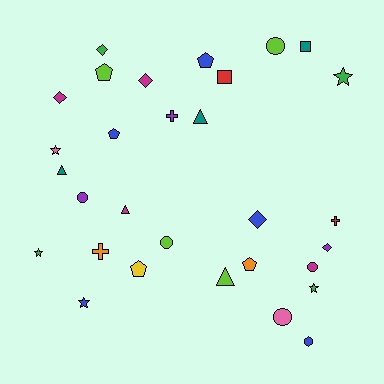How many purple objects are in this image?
There are 3 purple objects.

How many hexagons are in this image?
There is 1 hexagon.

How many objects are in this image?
There are 30 objects.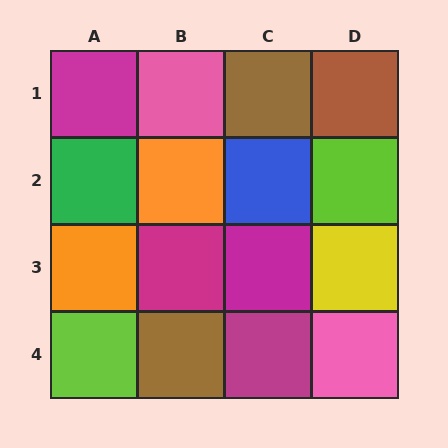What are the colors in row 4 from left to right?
Lime, brown, magenta, pink.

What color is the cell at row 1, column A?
Magenta.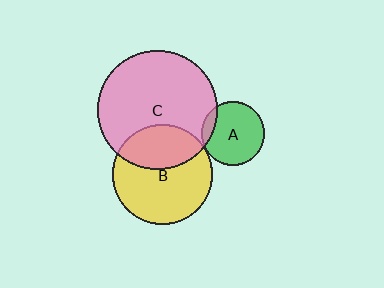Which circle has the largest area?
Circle C (pink).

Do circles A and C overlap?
Yes.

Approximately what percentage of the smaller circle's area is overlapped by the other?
Approximately 10%.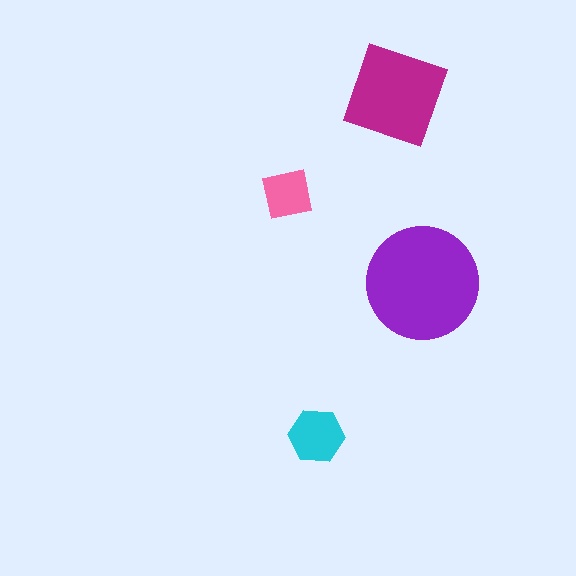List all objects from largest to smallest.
The purple circle, the magenta square, the cyan hexagon, the pink square.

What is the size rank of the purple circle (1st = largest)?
1st.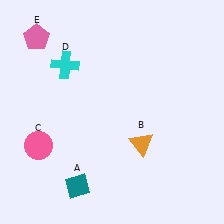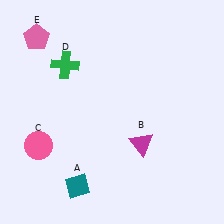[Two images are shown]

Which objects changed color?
B changed from orange to magenta. D changed from cyan to green.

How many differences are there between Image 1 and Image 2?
There are 2 differences between the two images.